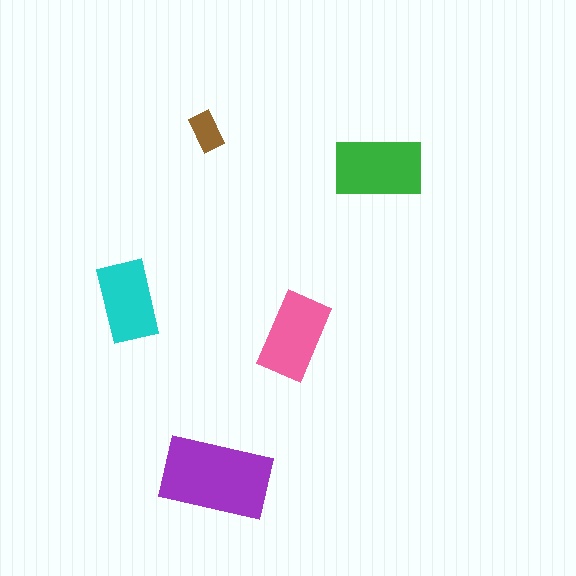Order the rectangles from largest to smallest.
the purple one, the green one, the pink one, the cyan one, the brown one.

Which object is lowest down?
The purple rectangle is bottommost.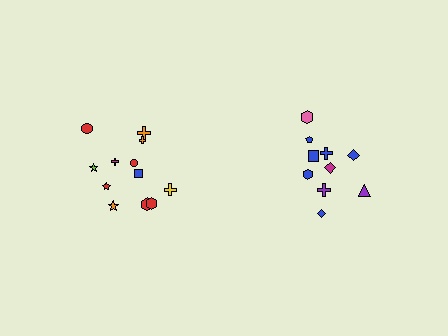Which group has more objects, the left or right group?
The left group.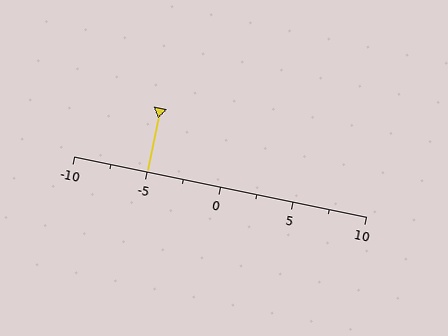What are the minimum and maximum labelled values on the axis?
The axis runs from -10 to 10.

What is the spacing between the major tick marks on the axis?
The major ticks are spaced 5 apart.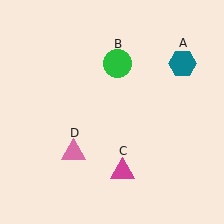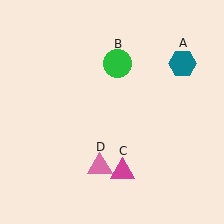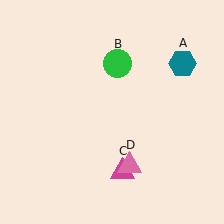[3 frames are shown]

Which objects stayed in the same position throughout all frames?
Teal hexagon (object A) and green circle (object B) and magenta triangle (object C) remained stationary.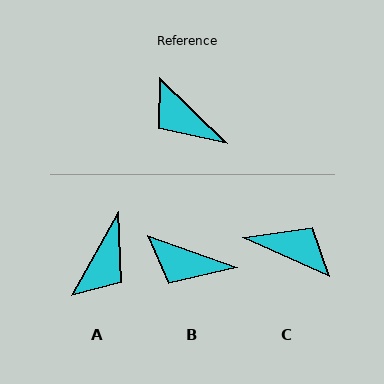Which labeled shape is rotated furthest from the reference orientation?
C, about 161 degrees away.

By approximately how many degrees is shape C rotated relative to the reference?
Approximately 161 degrees clockwise.